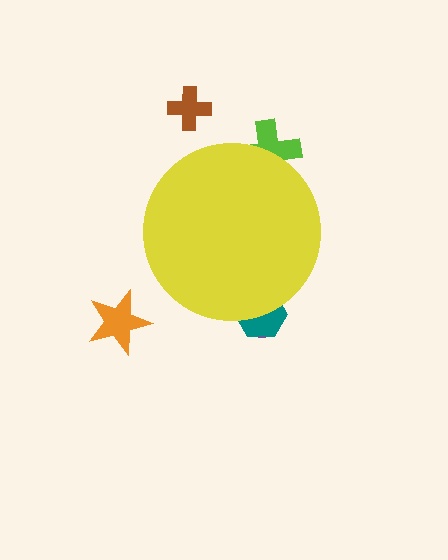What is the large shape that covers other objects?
A yellow circle.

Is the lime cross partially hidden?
Yes, the lime cross is partially hidden behind the yellow circle.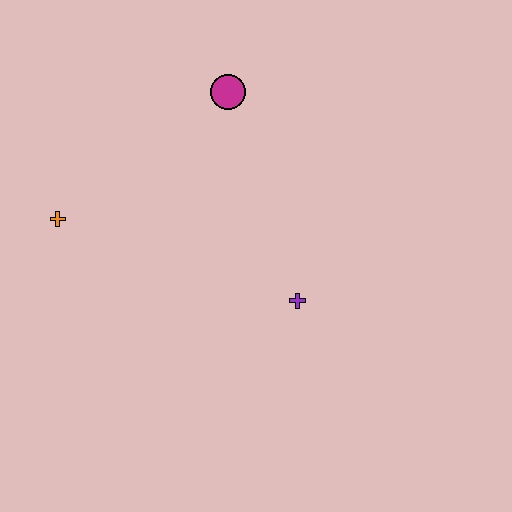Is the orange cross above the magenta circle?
No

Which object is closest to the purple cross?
The magenta circle is closest to the purple cross.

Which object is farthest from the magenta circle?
The purple cross is farthest from the magenta circle.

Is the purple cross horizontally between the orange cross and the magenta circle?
No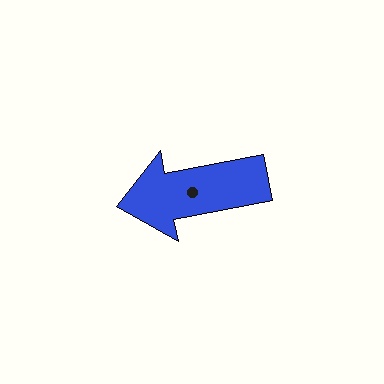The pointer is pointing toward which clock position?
Roughly 9 o'clock.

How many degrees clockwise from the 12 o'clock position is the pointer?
Approximately 259 degrees.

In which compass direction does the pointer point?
West.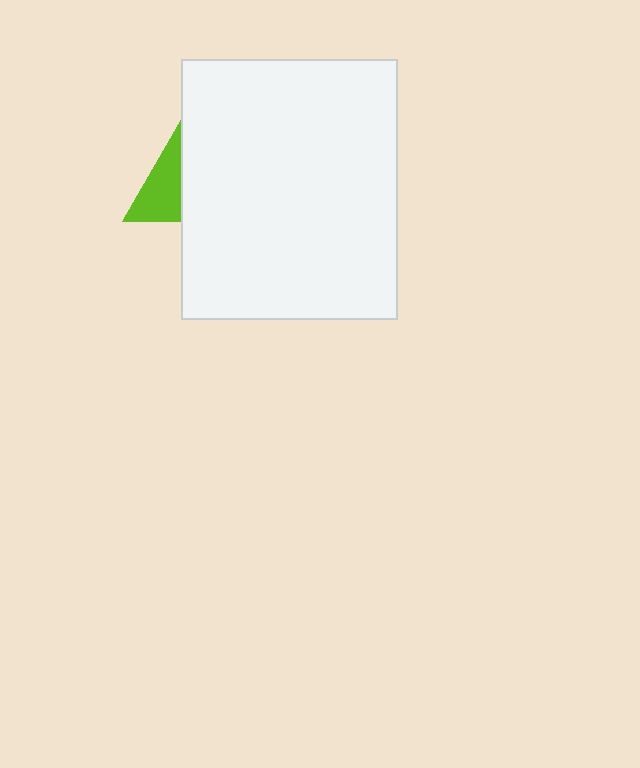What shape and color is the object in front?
The object in front is a white rectangle.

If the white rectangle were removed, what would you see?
You would see the complete lime triangle.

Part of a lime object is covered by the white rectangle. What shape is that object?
It is a triangle.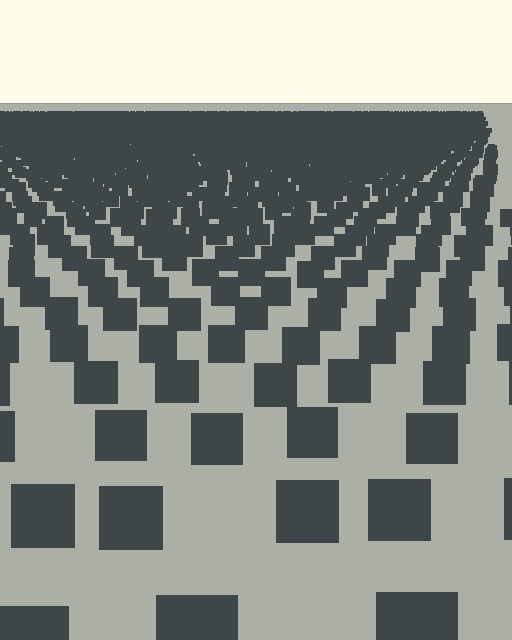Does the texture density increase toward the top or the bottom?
Density increases toward the top.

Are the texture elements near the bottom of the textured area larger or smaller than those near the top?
Larger. Near the bottom, elements are closer to the viewer and appear at a bigger on-screen size.